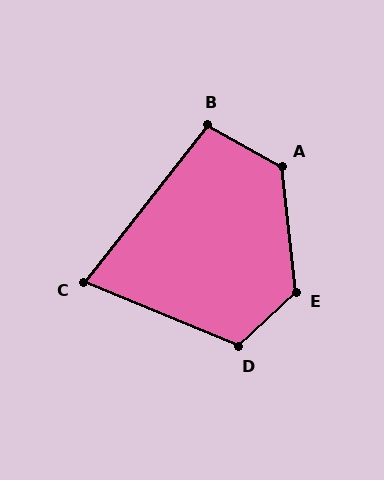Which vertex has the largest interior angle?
E, at approximately 127 degrees.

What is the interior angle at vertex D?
Approximately 114 degrees (obtuse).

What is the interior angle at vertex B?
Approximately 99 degrees (obtuse).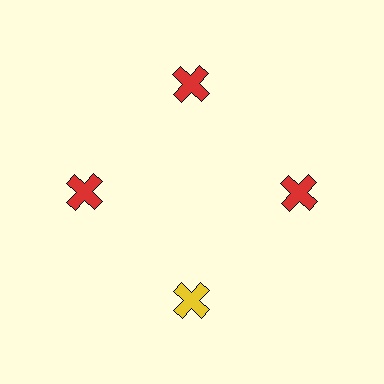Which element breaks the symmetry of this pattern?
The yellow cross at roughly the 6 o'clock position breaks the symmetry. All other shapes are red crosses.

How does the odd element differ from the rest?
It has a different color: yellow instead of red.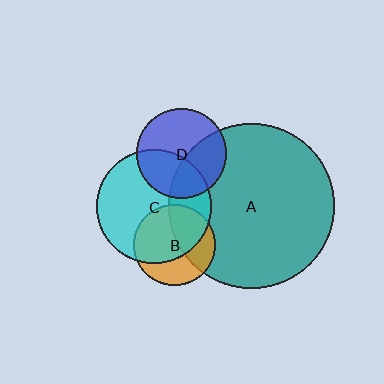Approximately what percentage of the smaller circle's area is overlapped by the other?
Approximately 65%.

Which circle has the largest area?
Circle A (teal).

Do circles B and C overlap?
Yes.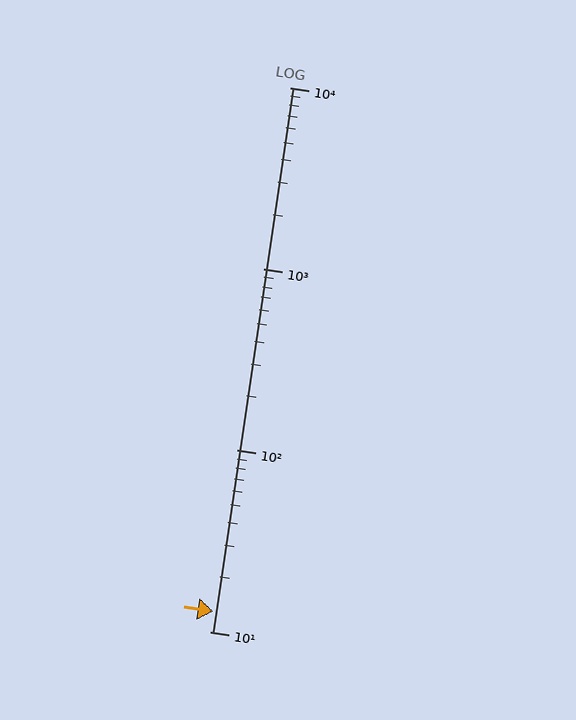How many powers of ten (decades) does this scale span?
The scale spans 3 decades, from 10 to 10000.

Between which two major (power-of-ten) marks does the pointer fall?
The pointer is between 10 and 100.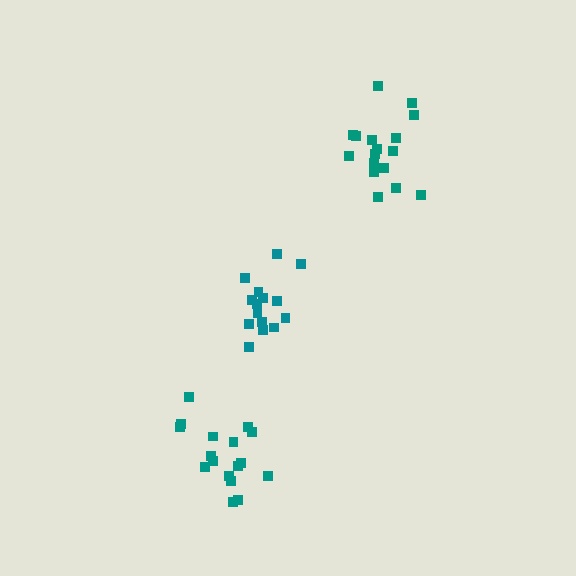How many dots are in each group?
Group 1: 17 dots, Group 2: 16 dots, Group 3: 17 dots (50 total).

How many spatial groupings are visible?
There are 3 spatial groupings.